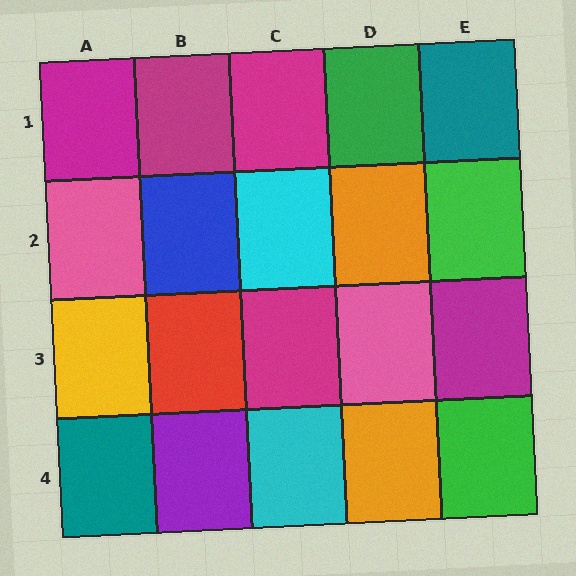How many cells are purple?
1 cell is purple.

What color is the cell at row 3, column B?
Red.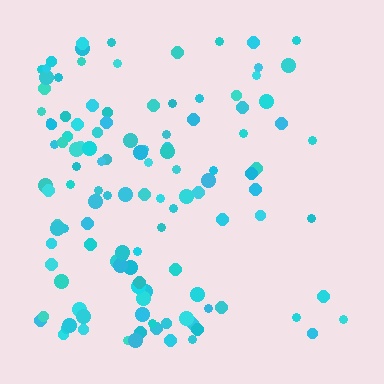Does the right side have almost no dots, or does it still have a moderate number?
Still a moderate number, just noticeably fewer than the left.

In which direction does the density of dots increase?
From right to left, with the left side densest.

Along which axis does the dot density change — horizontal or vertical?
Horizontal.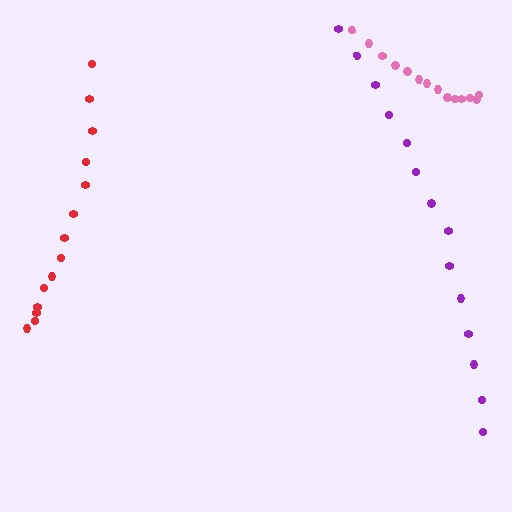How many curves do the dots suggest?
There are 3 distinct paths.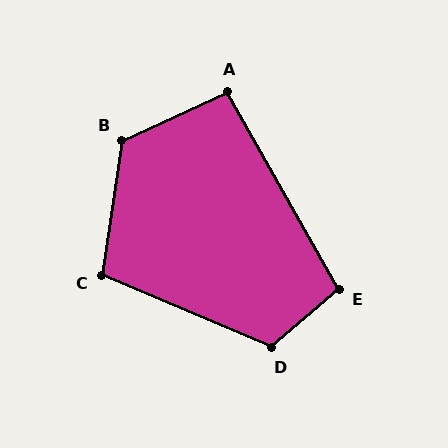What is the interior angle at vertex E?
Approximately 101 degrees (obtuse).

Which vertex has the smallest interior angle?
A, at approximately 95 degrees.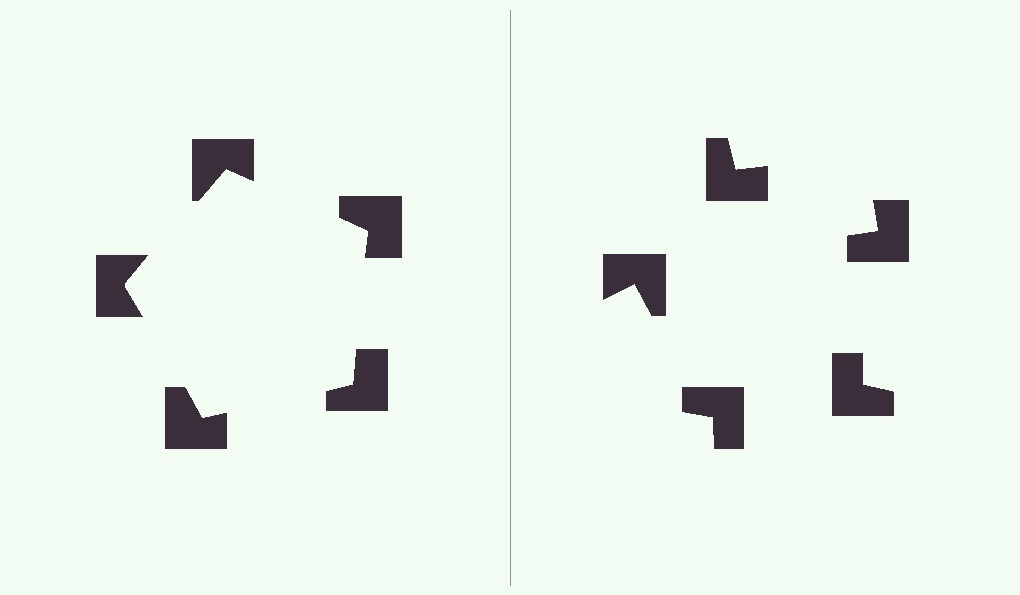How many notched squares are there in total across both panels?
10 — 5 on each side.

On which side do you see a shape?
An illusory pentagon appears on the left side. On the right side the wedge cuts are rotated, so no coherent shape forms.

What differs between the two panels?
The notched squares are positioned identically on both sides; only the wedge orientations differ. On the left they align to a pentagon; on the right they are misaligned.